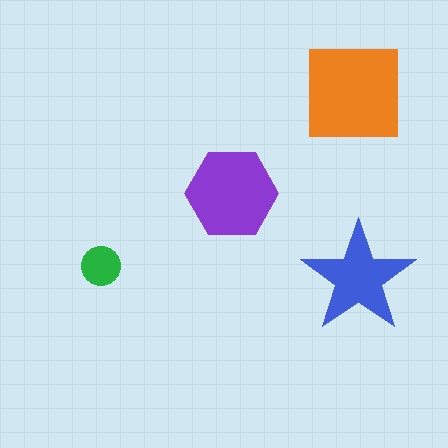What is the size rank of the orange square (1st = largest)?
1st.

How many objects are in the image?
There are 4 objects in the image.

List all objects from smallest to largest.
The green circle, the blue star, the purple hexagon, the orange square.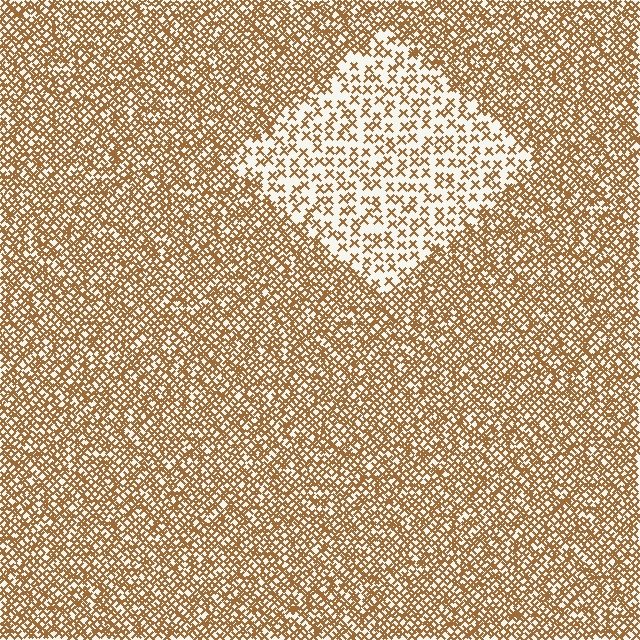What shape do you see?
I see a diamond.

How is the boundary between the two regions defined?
The boundary is defined by a change in element density (approximately 2.4x ratio). All elements are the same color, size, and shape.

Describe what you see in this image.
The image contains small brown elements arranged at two different densities. A diamond-shaped region is visible where the elements are less densely packed than the surrounding area.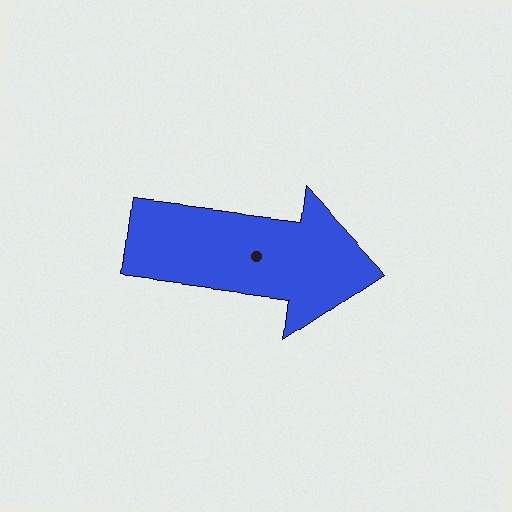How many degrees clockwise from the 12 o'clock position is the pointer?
Approximately 97 degrees.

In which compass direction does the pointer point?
East.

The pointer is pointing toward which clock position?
Roughly 3 o'clock.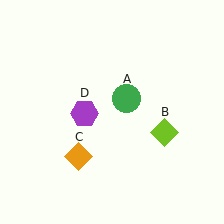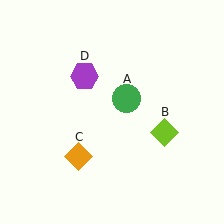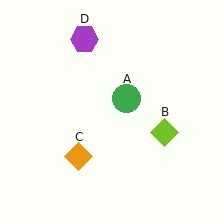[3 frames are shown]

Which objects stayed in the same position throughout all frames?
Green circle (object A) and lime diamond (object B) and orange diamond (object C) remained stationary.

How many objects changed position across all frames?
1 object changed position: purple hexagon (object D).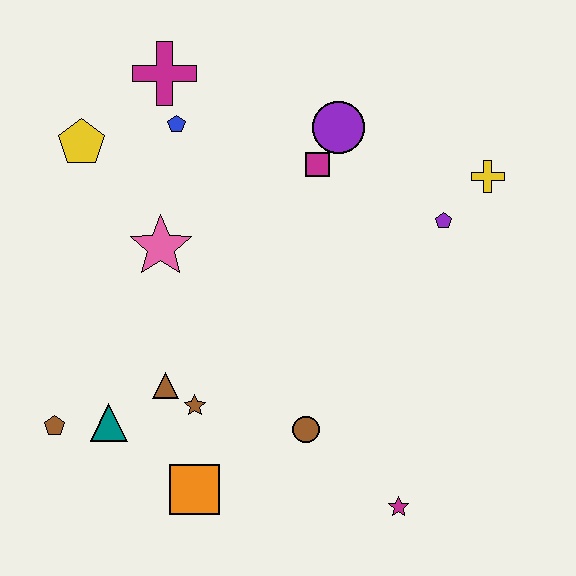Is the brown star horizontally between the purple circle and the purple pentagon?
No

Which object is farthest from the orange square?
The yellow cross is farthest from the orange square.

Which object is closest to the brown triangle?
The brown star is closest to the brown triangle.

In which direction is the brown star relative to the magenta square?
The brown star is below the magenta square.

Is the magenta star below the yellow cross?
Yes